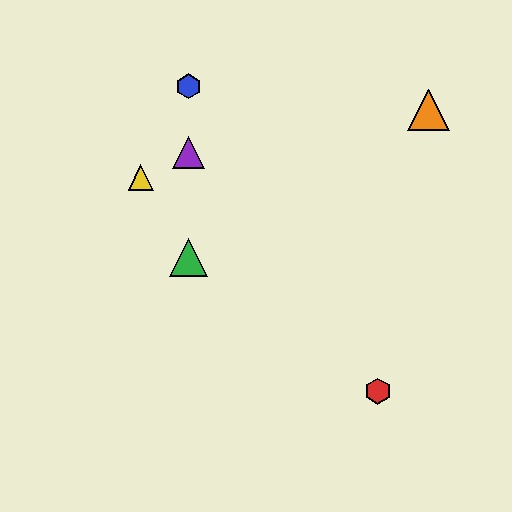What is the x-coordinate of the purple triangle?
The purple triangle is at x≈188.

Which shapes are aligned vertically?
The blue hexagon, the green triangle, the purple triangle are aligned vertically.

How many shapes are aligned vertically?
3 shapes (the blue hexagon, the green triangle, the purple triangle) are aligned vertically.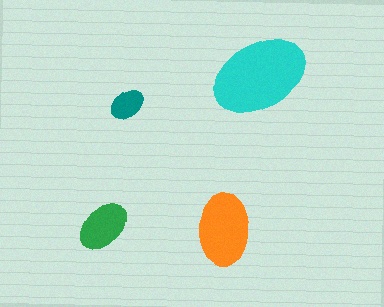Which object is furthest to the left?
The green ellipse is leftmost.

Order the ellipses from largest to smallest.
the cyan one, the orange one, the green one, the teal one.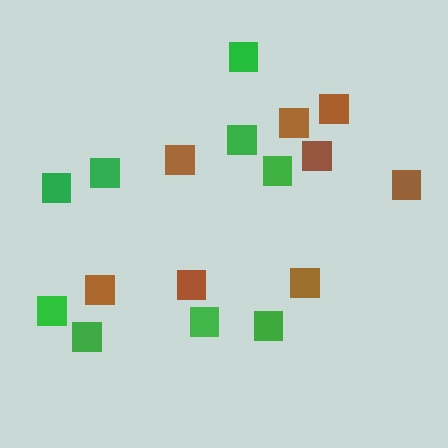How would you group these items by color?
There are 2 groups: one group of brown squares (8) and one group of green squares (9).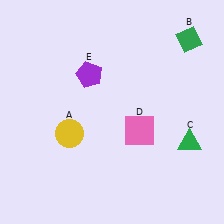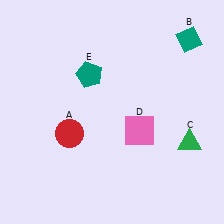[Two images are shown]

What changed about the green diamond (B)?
In Image 1, B is green. In Image 2, it changed to teal.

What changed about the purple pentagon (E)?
In Image 1, E is purple. In Image 2, it changed to teal.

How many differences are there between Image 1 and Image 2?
There are 3 differences between the two images.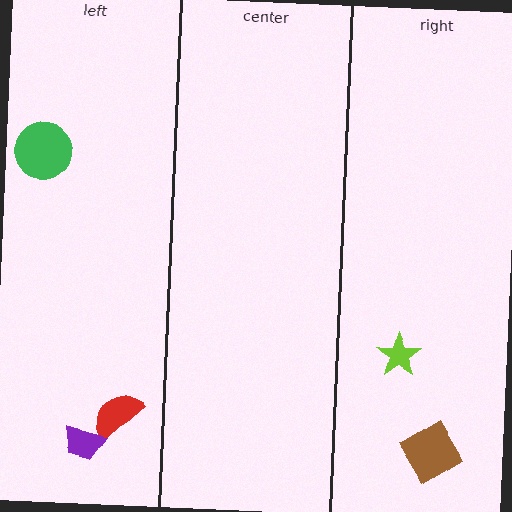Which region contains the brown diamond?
The right region.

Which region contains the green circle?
The left region.